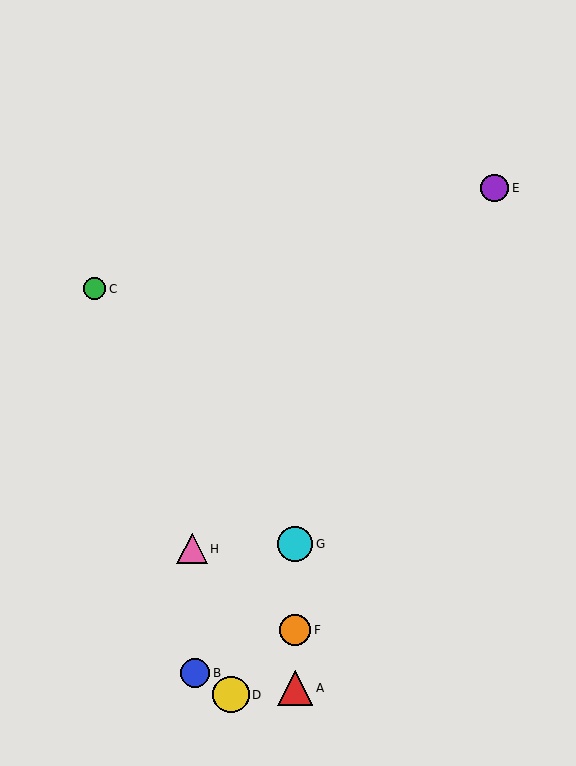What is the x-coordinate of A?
Object A is at x≈295.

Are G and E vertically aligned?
No, G is at x≈295 and E is at x≈495.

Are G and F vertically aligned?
Yes, both are at x≈295.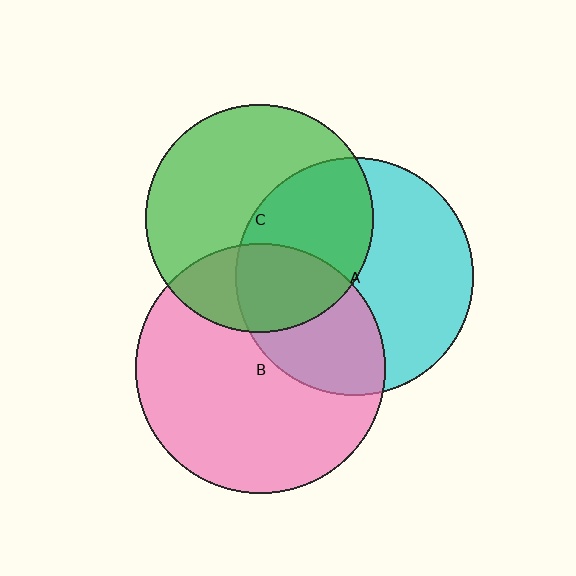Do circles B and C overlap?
Yes.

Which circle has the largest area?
Circle B (pink).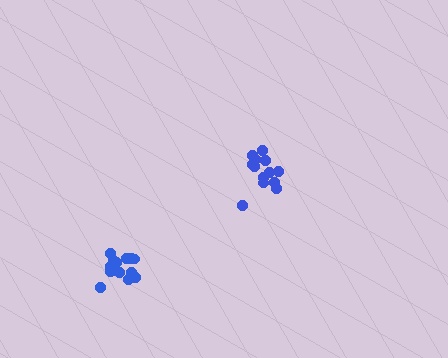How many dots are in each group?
Group 1: 14 dots, Group 2: 15 dots (29 total).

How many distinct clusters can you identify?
There are 2 distinct clusters.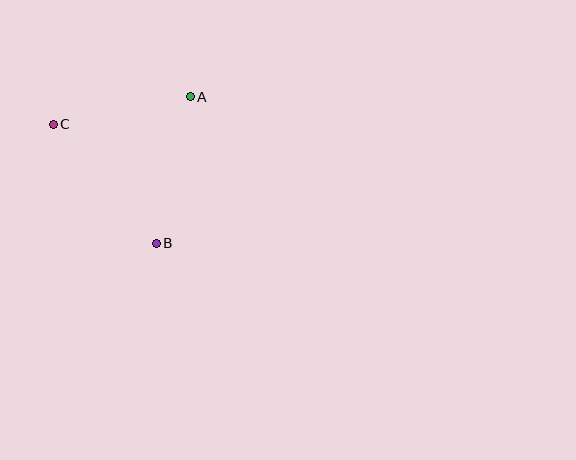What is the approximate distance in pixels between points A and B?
The distance between A and B is approximately 150 pixels.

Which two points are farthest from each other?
Points B and C are farthest from each other.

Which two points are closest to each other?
Points A and C are closest to each other.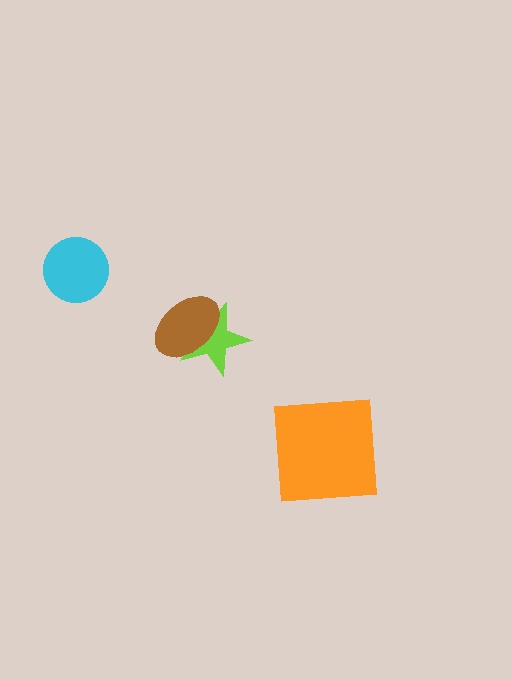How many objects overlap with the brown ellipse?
1 object overlaps with the brown ellipse.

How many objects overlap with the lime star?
1 object overlaps with the lime star.